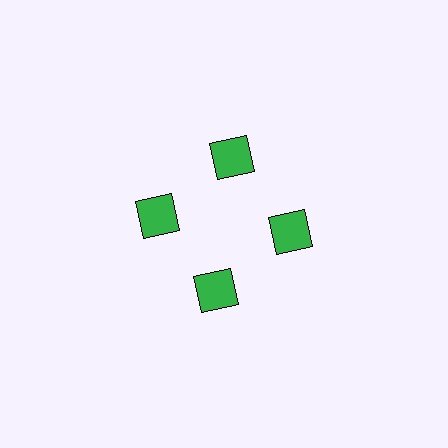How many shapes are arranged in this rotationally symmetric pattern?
There are 4 shapes, arranged in 4 groups of 1.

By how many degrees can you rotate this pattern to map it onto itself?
The pattern maps onto itself every 90 degrees of rotation.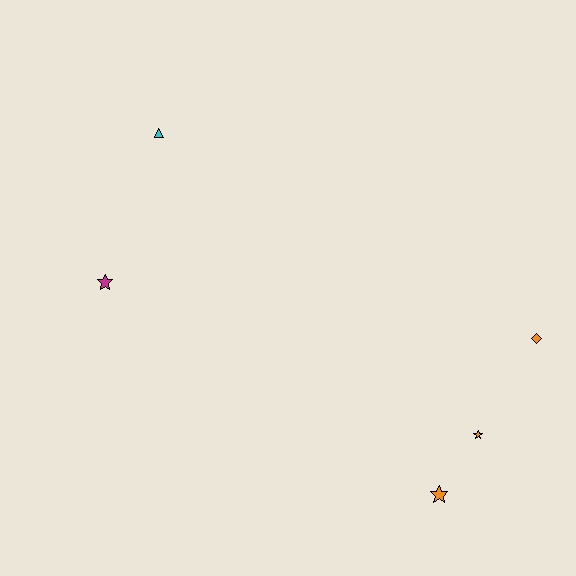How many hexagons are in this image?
There are no hexagons.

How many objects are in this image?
There are 5 objects.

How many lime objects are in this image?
There are no lime objects.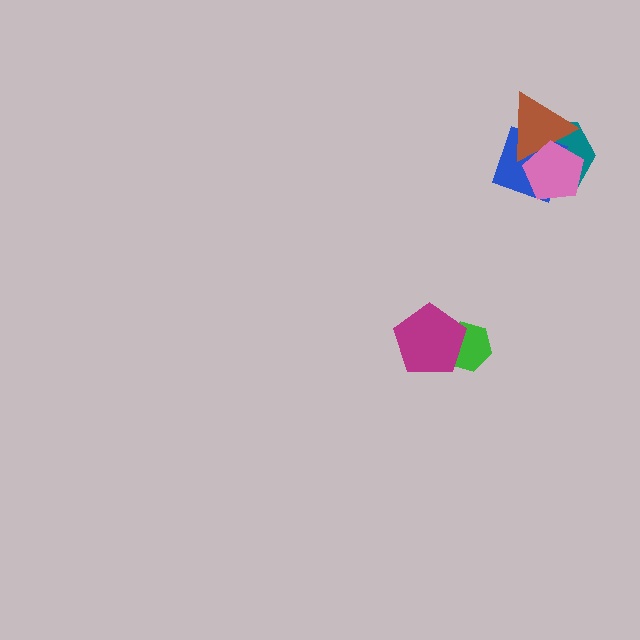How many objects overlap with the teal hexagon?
3 objects overlap with the teal hexagon.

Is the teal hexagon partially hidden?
Yes, it is partially covered by another shape.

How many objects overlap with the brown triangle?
3 objects overlap with the brown triangle.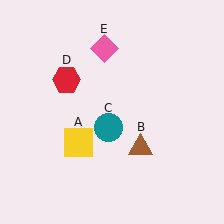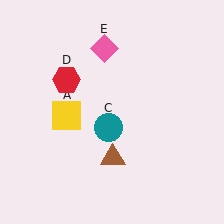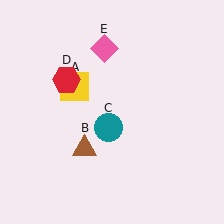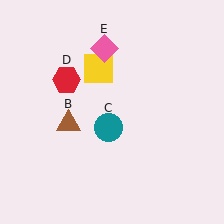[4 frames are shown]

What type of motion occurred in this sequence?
The yellow square (object A), brown triangle (object B) rotated clockwise around the center of the scene.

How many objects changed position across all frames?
2 objects changed position: yellow square (object A), brown triangle (object B).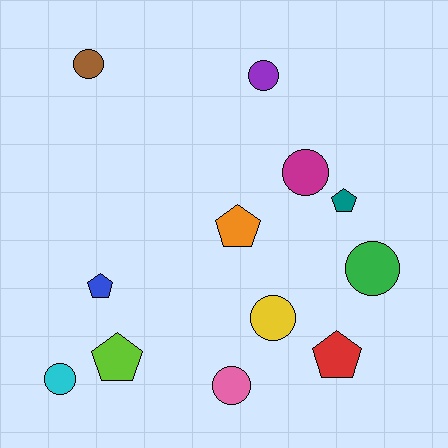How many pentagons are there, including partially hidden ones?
There are 5 pentagons.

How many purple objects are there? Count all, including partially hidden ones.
There is 1 purple object.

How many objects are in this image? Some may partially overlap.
There are 12 objects.